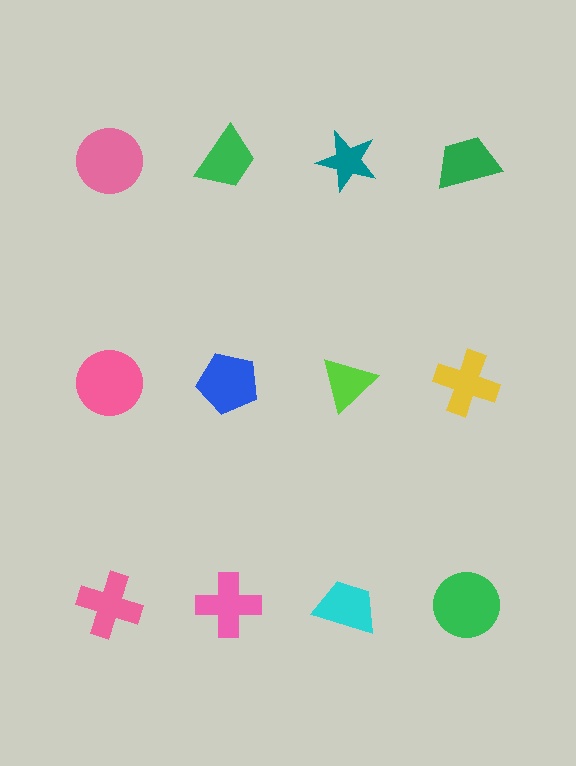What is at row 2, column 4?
A yellow cross.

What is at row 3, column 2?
A pink cross.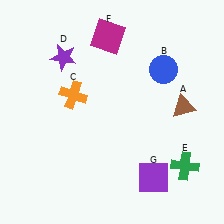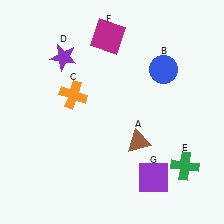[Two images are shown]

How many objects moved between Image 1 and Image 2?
1 object moved between the two images.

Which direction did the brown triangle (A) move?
The brown triangle (A) moved left.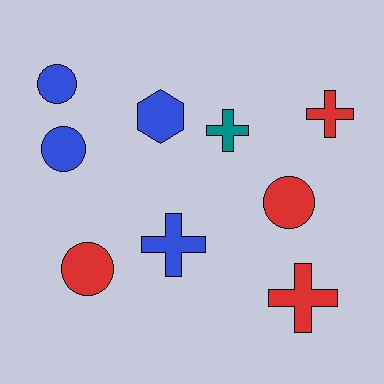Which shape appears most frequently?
Cross, with 4 objects.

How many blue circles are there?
There are 2 blue circles.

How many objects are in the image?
There are 9 objects.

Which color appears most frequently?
Blue, with 4 objects.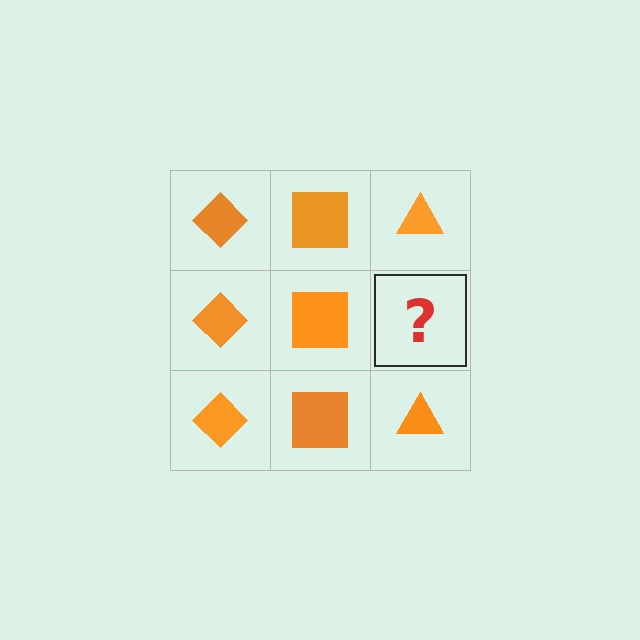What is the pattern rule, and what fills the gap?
The rule is that each column has a consistent shape. The gap should be filled with an orange triangle.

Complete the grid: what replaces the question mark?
The question mark should be replaced with an orange triangle.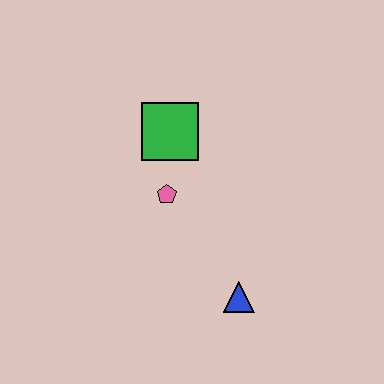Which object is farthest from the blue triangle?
The green square is farthest from the blue triangle.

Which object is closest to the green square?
The pink pentagon is closest to the green square.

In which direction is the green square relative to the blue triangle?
The green square is above the blue triangle.